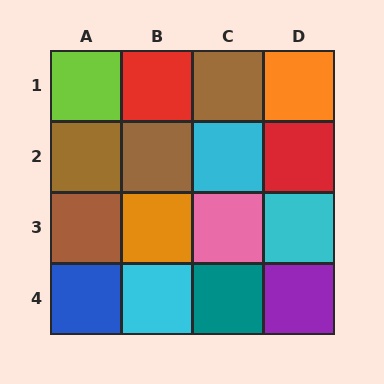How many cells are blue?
1 cell is blue.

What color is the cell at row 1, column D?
Orange.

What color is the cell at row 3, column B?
Orange.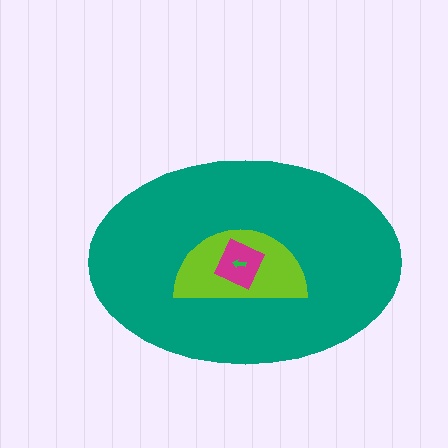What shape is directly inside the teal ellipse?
The lime semicircle.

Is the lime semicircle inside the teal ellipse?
Yes.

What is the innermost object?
The green arrow.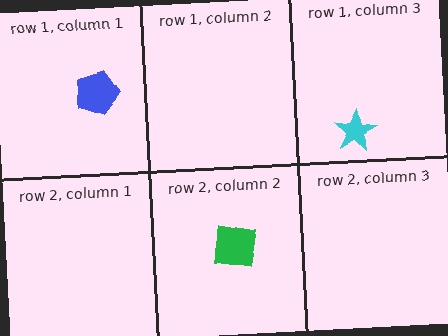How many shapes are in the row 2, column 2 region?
1.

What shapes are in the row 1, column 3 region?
The cyan star.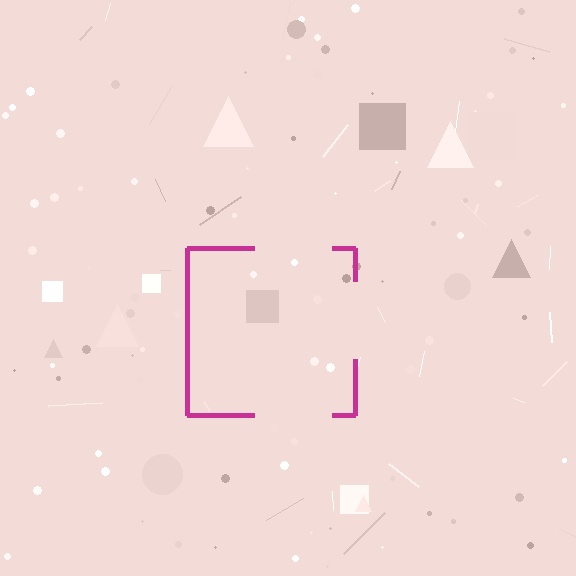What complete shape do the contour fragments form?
The contour fragments form a square.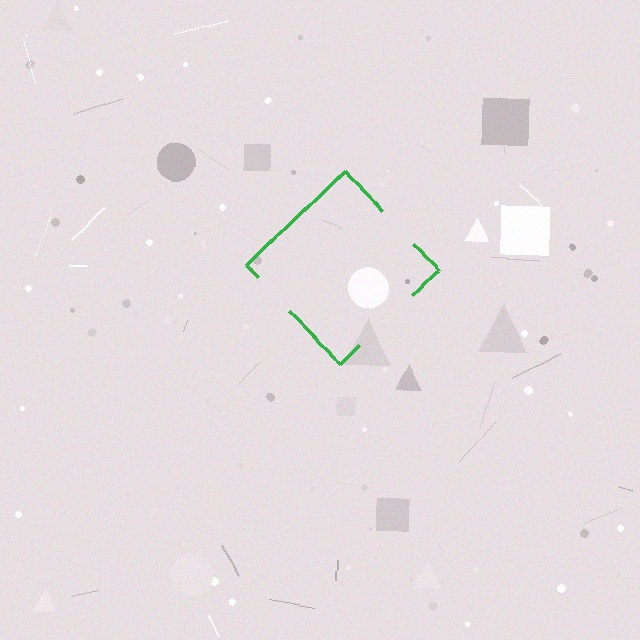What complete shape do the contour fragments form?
The contour fragments form a diamond.